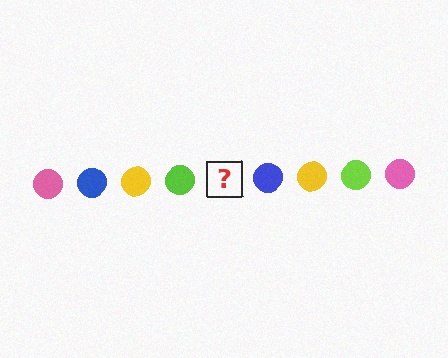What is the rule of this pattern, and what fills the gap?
The rule is that the pattern cycles through pink, blue, yellow, lime circles. The gap should be filled with a pink circle.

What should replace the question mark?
The question mark should be replaced with a pink circle.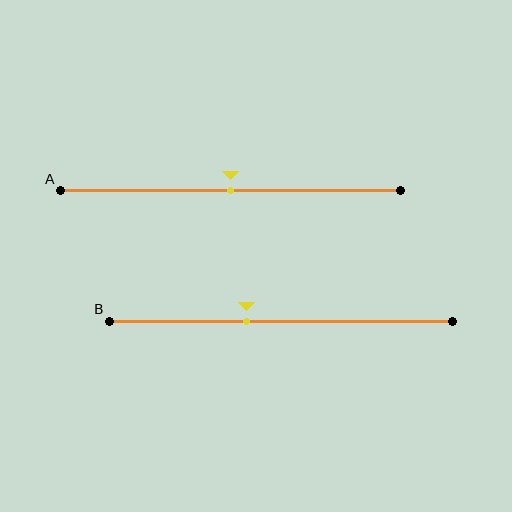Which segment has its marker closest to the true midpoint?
Segment A has its marker closest to the true midpoint.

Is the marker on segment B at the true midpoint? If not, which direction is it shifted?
No, the marker on segment B is shifted to the left by about 10% of the segment length.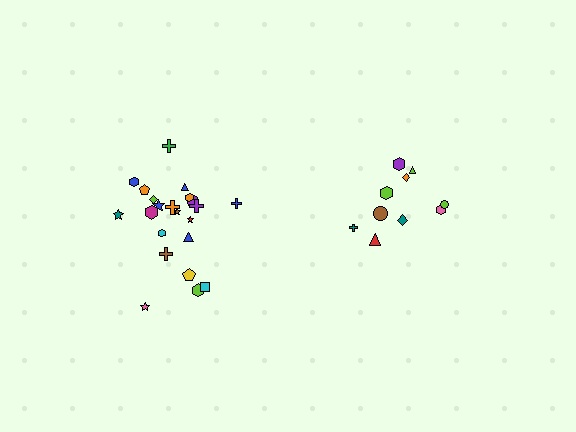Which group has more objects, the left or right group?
The left group.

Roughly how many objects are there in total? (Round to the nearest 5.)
Roughly 30 objects in total.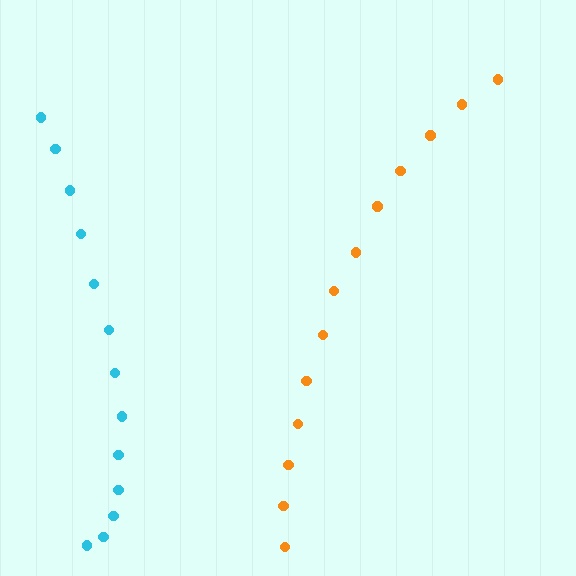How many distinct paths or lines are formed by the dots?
There are 2 distinct paths.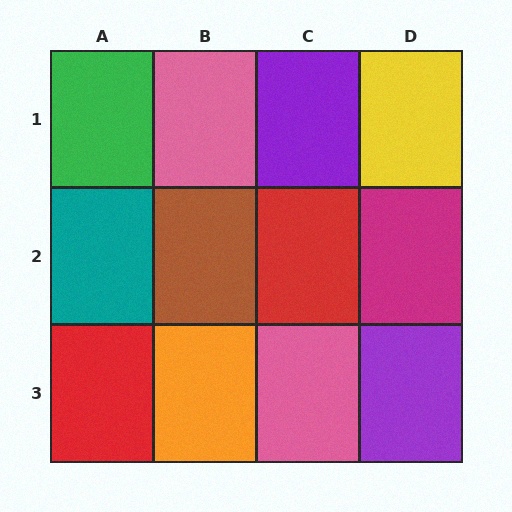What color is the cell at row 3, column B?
Orange.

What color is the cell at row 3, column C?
Pink.